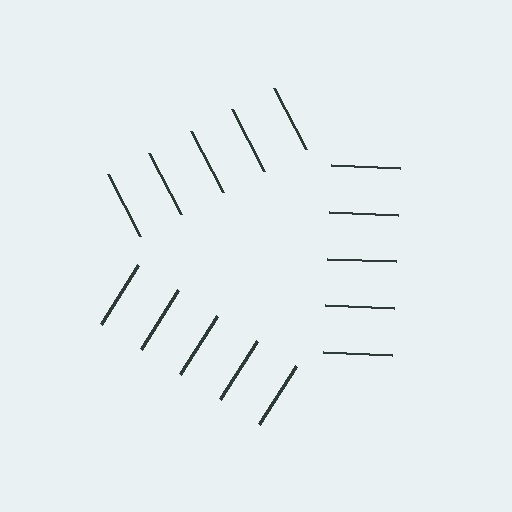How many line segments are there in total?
15 — 5 along each of the 3 edges.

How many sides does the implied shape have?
3 sides — the line-ends trace a triangle.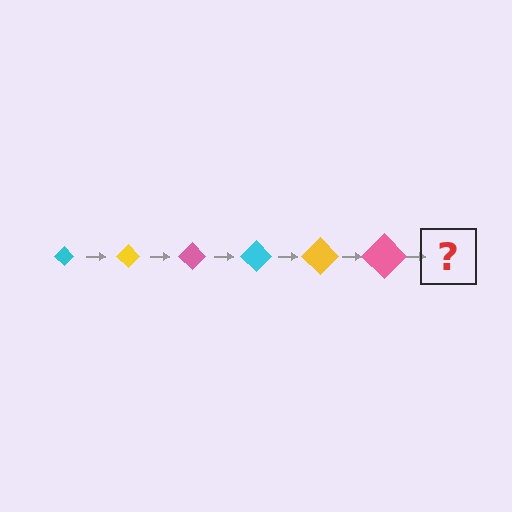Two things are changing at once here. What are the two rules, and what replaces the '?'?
The two rules are that the diamond grows larger each step and the color cycles through cyan, yellow, and pink. The '?' should be a cyan diamond, larger than the previous one.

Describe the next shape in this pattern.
It should be a cyan diamond, larger than the previous one.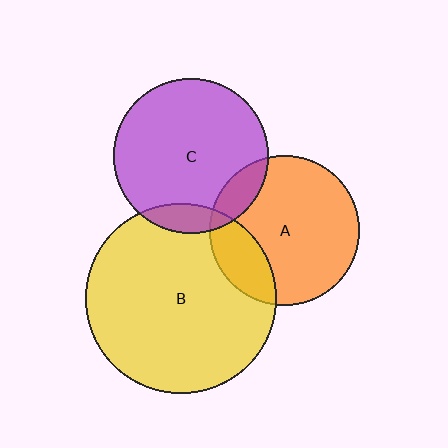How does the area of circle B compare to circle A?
Approximately 1.6 times.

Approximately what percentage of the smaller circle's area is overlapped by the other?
Approximately 20%.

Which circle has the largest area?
Circle B (yellow).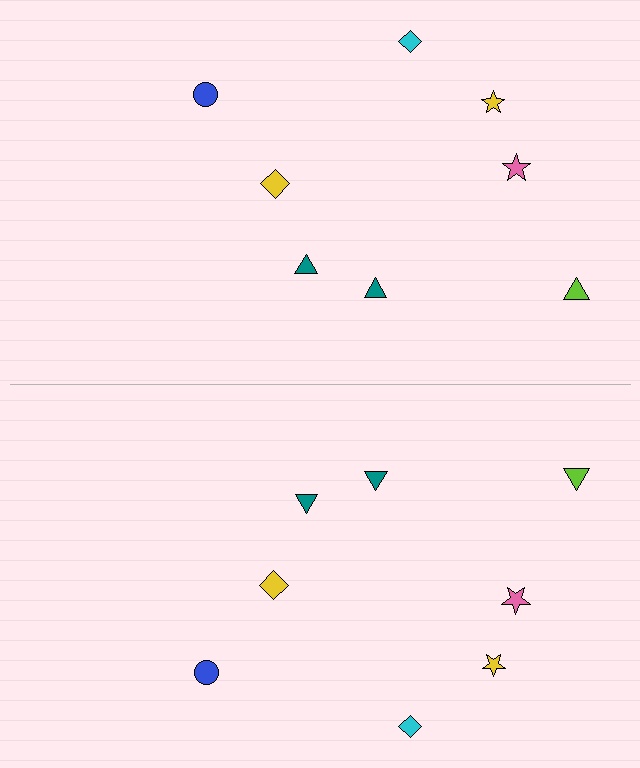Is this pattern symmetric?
Yes, this pattern has bilateral (reflection) symmetry.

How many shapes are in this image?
There are 16 shapes in this image.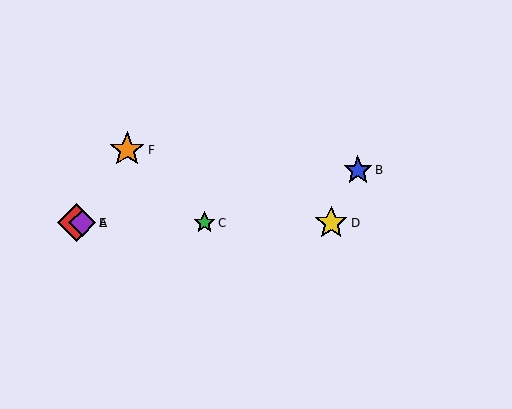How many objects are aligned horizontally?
4 objects (A, C, D, E) are aligned horizontally.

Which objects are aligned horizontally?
Objects A, C, D, E are aligned horizontally.